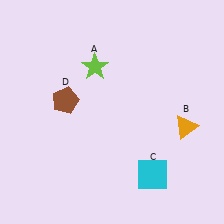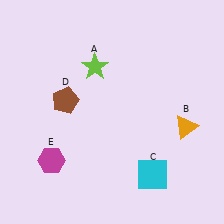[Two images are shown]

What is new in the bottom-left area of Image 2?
A magenta hexagon (E) was added in the bottom-left area of Image 2.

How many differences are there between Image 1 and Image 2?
There is 1 difference between the two images.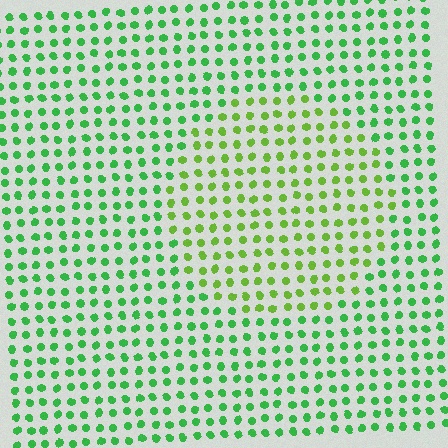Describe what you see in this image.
The image is filled with small green elements in a uniform arrangement. A circle-shaped region is visible where the elements are tinted to a slightly different hue, forming a subtle color boundary.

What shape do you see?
I see a circle.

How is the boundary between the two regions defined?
The boundary is defined purely by a slight shift in hue (about 32 degrees). Spacing, size, and orientation are identical on both sides.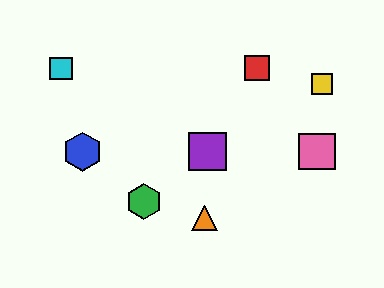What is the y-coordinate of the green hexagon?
The green hexagon is at y≈202.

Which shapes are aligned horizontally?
The blue hexagon, the purple square, the pink square are aligned horizontally.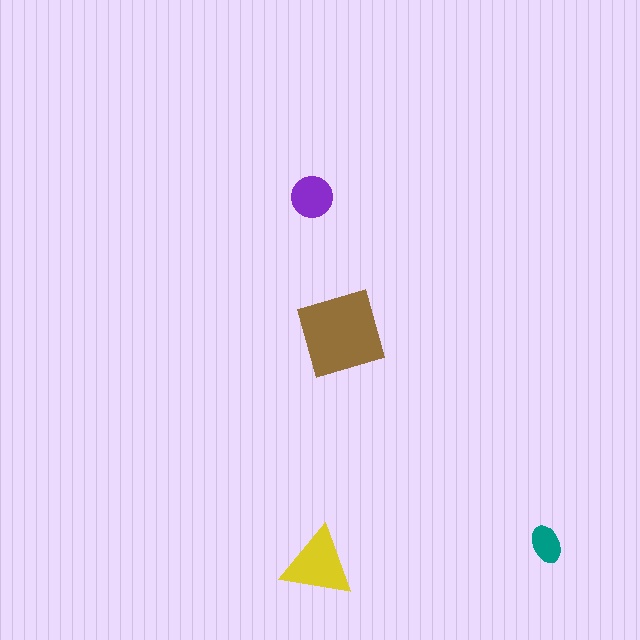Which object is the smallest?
The teal ellipse.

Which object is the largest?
The brown diamond.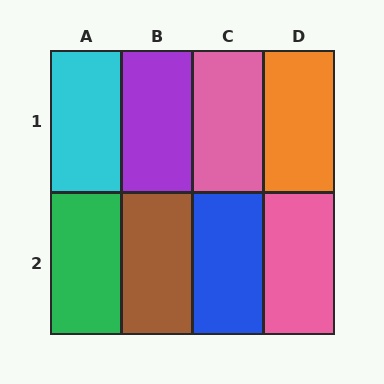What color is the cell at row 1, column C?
Pink.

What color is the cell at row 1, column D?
Orange.